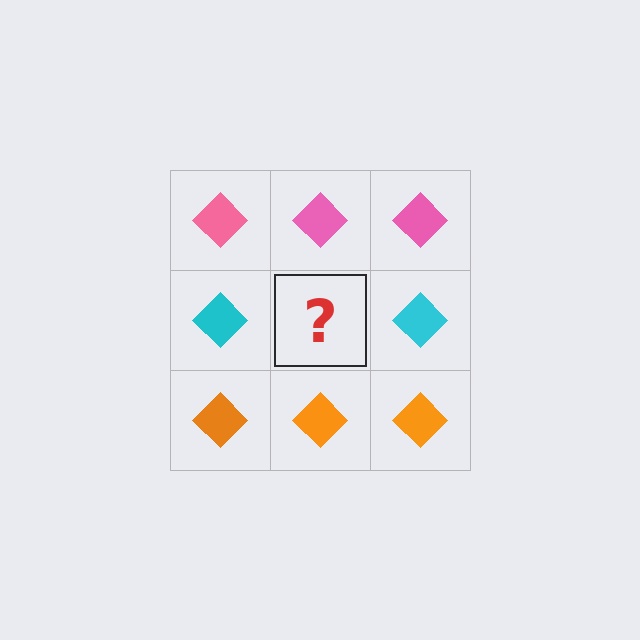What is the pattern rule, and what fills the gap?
The rule is that each row has a consistent color. The gap should be filled with a cyan diamond.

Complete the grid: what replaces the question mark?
The question mark should be replaced with a cyan diamond.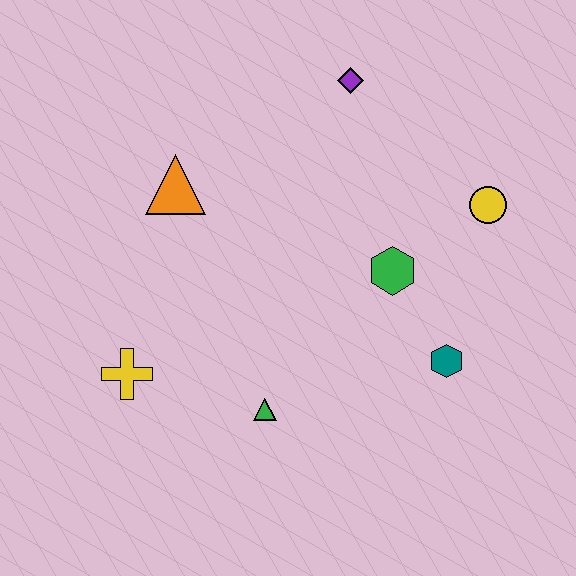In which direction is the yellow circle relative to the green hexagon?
The yellow circle is to the right of the green hexagon.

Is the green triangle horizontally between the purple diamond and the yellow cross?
Yes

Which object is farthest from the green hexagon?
The yellow cross is farthest from the green hexagon.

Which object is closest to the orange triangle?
The yellow cross is closest to the orange triangle.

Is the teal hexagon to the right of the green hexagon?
Yes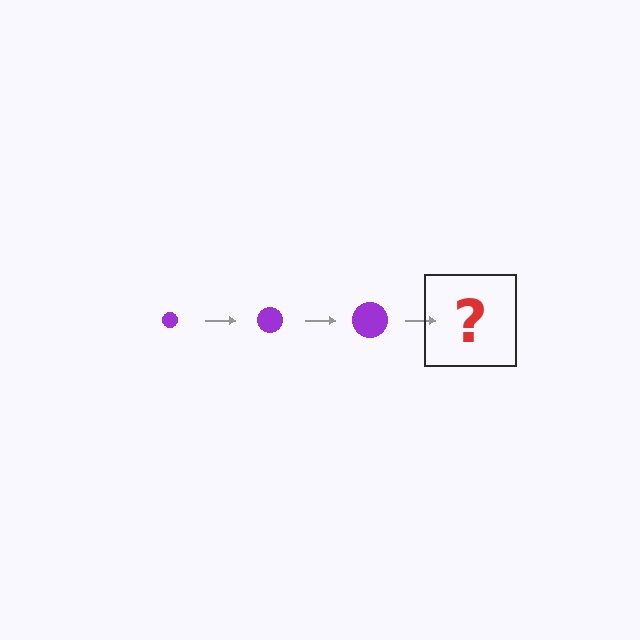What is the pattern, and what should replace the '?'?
The pattern is that the circle gets progressively larger each step. The '?' should be a purple circle, larger than the previous one.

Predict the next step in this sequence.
The next step is a purple circle, larger than the previous one.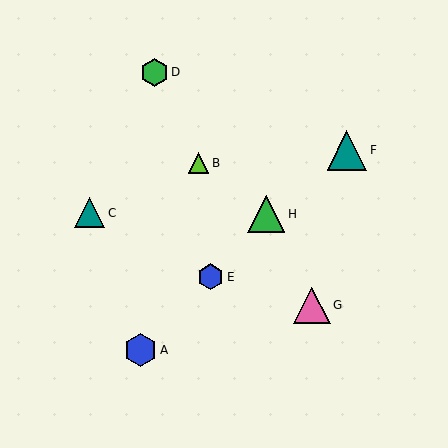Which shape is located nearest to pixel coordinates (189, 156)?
The lime triangle (labeled B) at (198, 163) is nearest to that location.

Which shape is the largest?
The teal triangle (labeled F) is the largest.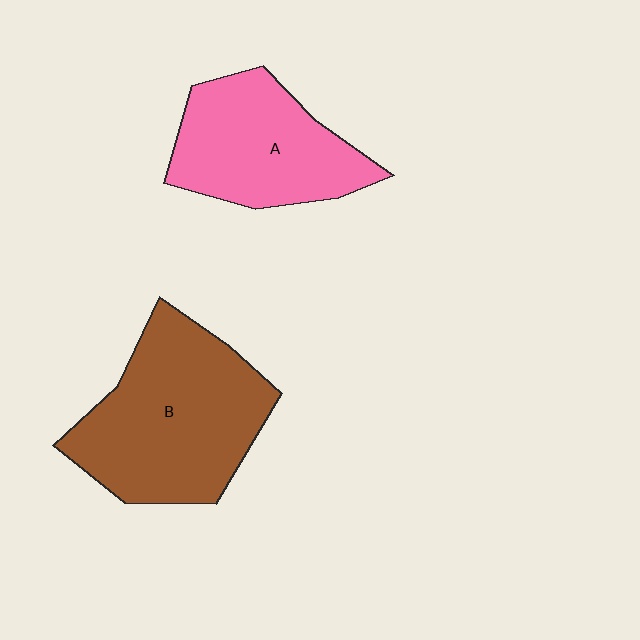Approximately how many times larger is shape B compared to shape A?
Approximately 1.4 times.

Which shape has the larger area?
Shape B (brown).